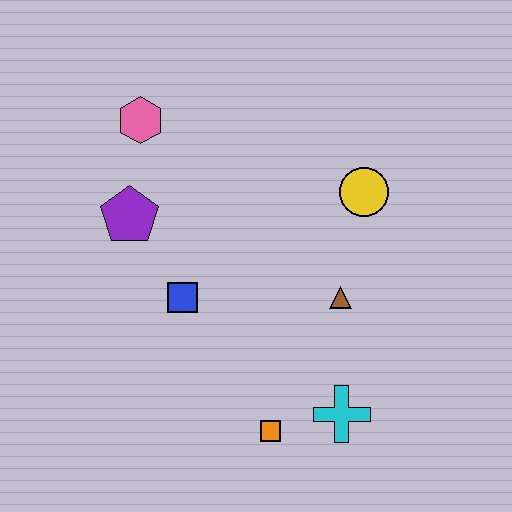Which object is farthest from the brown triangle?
The pink hexagon is farthest from the brown triangle.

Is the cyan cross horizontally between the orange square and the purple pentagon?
No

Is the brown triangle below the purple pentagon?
Yes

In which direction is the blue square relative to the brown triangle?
The blue square is to the left of the brown triangle.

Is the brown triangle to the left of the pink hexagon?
No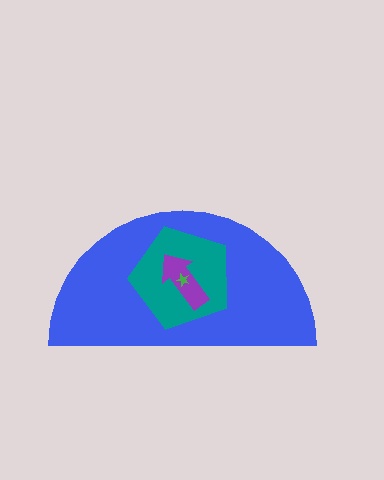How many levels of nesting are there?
4.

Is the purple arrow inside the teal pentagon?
Yes.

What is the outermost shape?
The blue semicircle.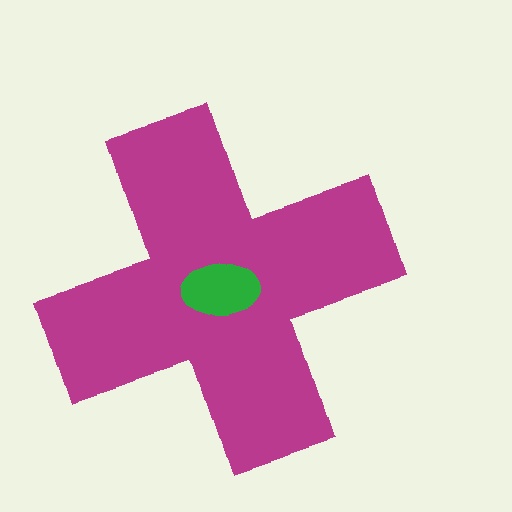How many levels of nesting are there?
2.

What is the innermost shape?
The green ellipse.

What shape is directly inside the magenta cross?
The green ellipse.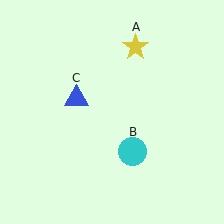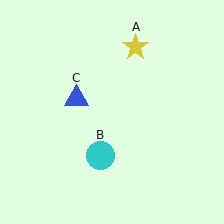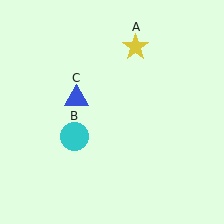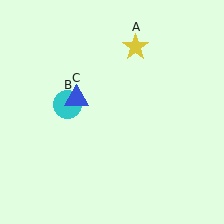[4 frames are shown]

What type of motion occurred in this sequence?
The cyan circle (object B) rotated clockwise around the center of the scene.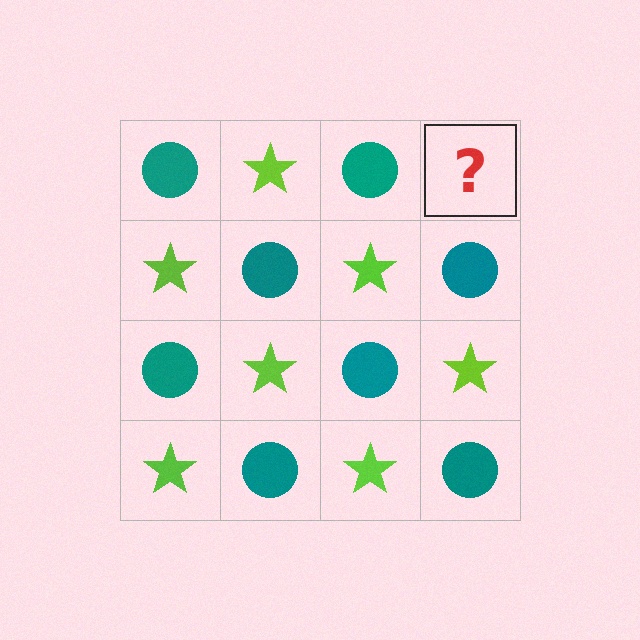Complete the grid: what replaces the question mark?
The question mark should be replaced with a lime star.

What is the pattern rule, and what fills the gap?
The rule is that it alternates teal circle and lime star in a checkerboard pattern. The gap should be filled with a lime star.